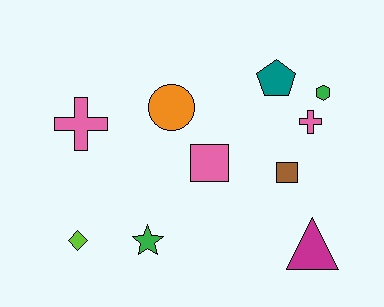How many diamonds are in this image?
There is 1 diamond.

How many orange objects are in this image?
There is 1 orange object.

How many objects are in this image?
There are 10 objects.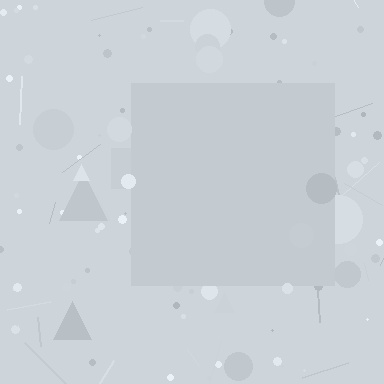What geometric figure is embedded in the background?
A square is embedded in the background.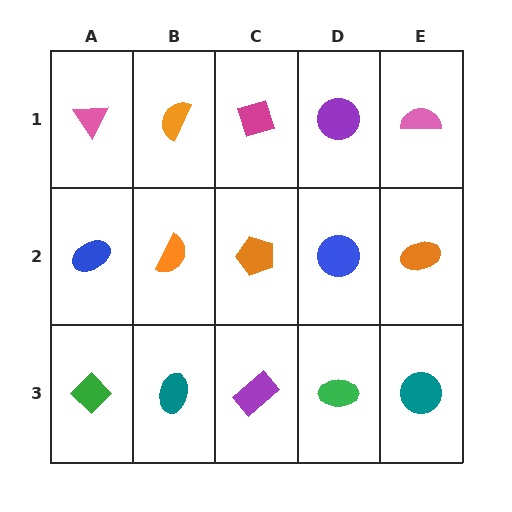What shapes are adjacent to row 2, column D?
A purple circle (row 1, column D), a green ellipse (row 3, column D), an orange pentagon (row 2, column C), an orange ellipse (row 2, column E).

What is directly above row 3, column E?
An orange ellipse.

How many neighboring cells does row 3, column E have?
2.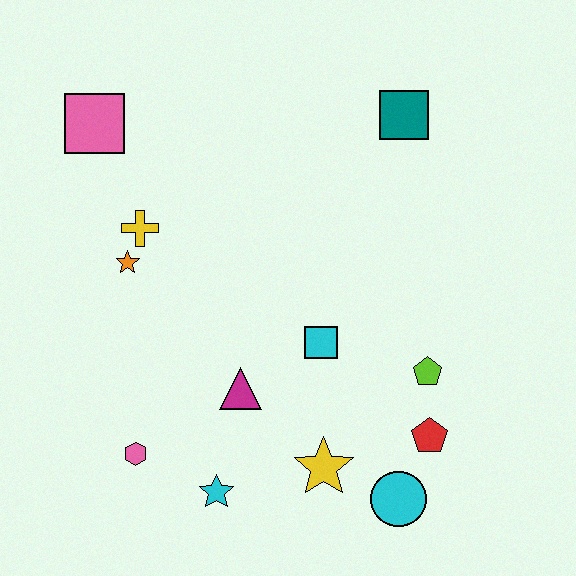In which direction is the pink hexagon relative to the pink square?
The pink hexagon is below the pink square.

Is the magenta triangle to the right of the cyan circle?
No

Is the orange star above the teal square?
No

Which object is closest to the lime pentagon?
The red pentagon is closest to the lime pentagon.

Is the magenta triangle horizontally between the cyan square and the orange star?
Yes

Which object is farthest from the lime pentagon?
The pink square is farthest from the lime pentagon.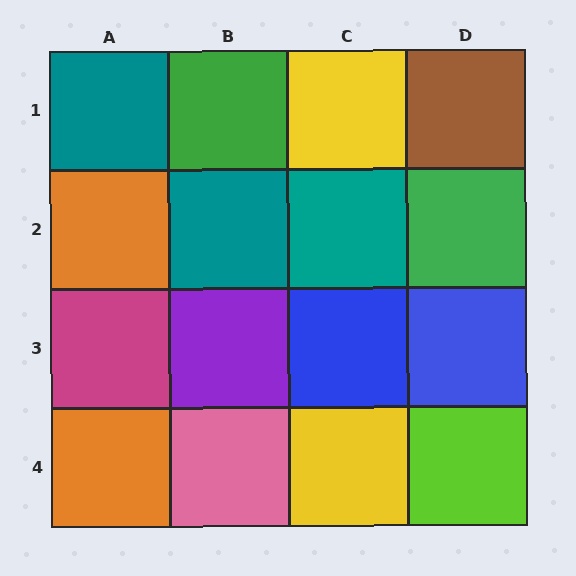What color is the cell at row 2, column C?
Teal.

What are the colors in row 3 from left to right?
Magenta, purple, blue, blue.